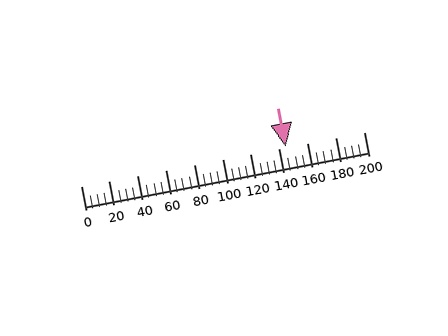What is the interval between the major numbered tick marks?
The major tick marks are spaced 20 units apart.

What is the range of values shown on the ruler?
The ruler shows values from 0 to 200.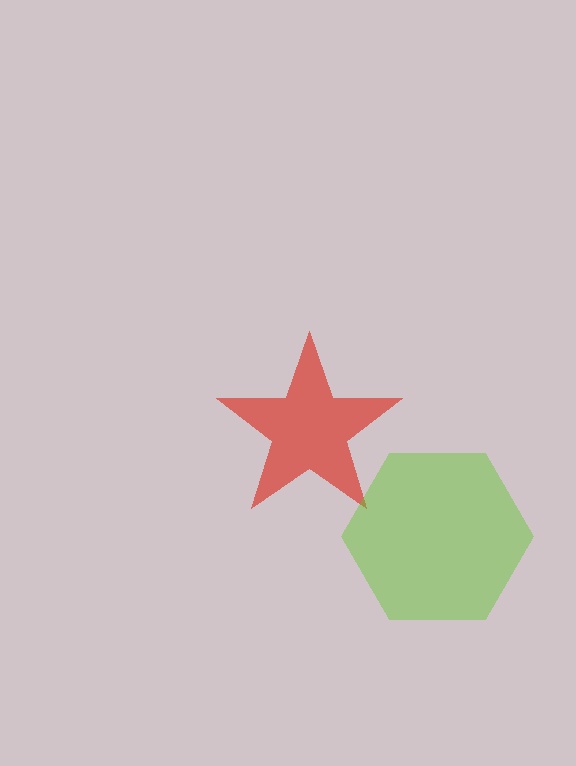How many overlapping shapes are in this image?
There are 2 overlapping shapes in the image.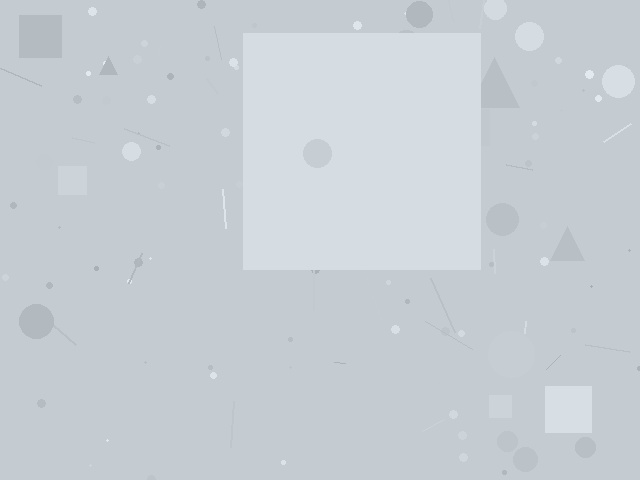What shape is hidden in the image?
A square is hidden in the image.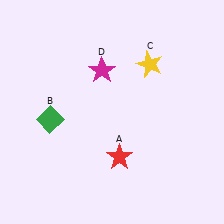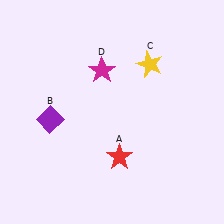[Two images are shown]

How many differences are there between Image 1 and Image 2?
There is 1 difference between the two images.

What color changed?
The diamond (B) changed from green in Image 1 to purple in Image 2.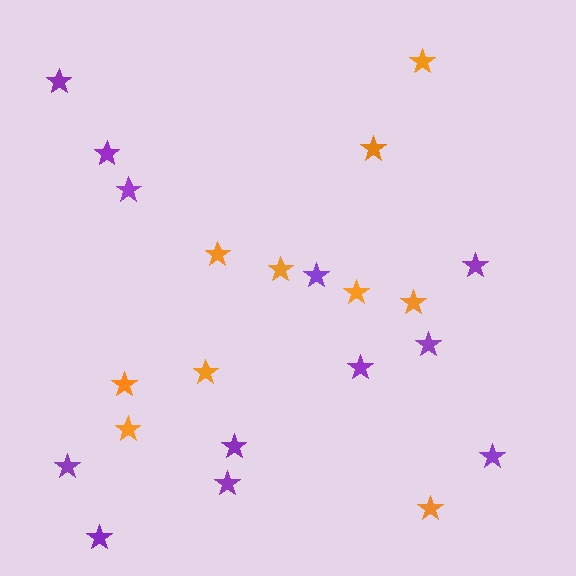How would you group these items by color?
There are 2 groups: one group of orange stars (10) and one group of purple stars (12).